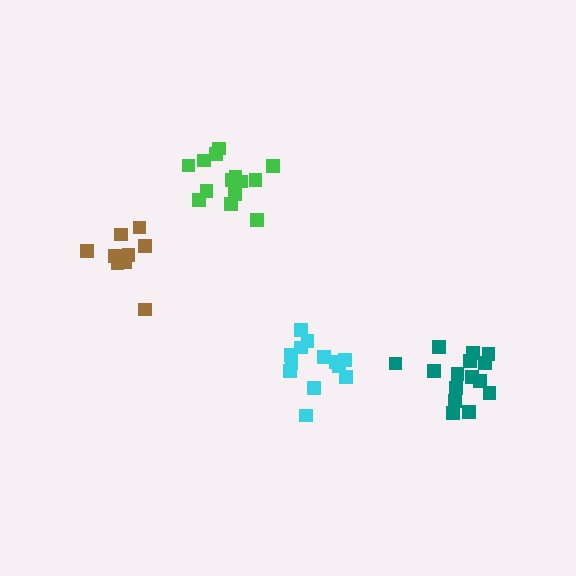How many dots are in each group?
Group 1: 15 dots, Group 2: 9 dots, Group 3: 13 dots, Group 4: 15 dots (52 total).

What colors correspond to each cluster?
The clusters are colored: green, brown, cyan, teal.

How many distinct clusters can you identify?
There are 4 distinct clusters.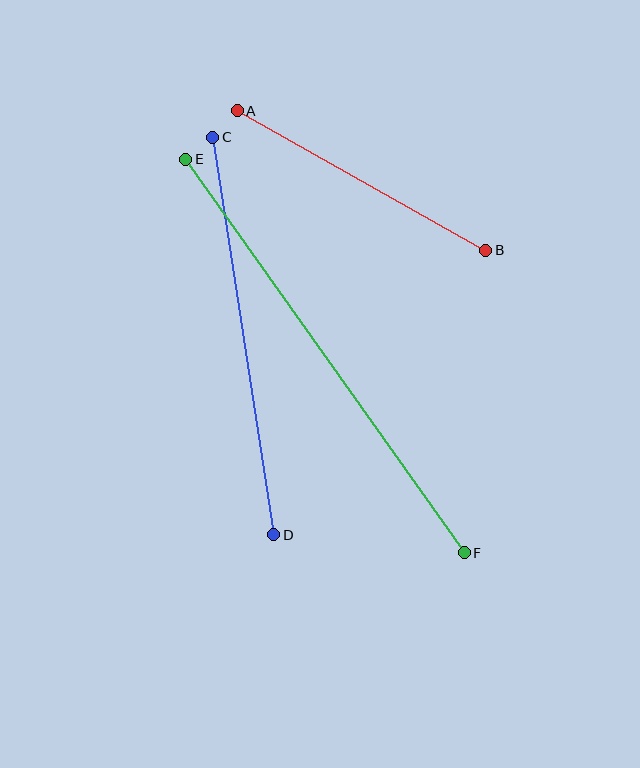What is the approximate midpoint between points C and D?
The midpoint is at approximately (243, 336) pixels.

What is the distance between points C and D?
The distance is approximately 402 pixels.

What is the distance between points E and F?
The distance is approximately 482 pixels.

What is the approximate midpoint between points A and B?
The midpoint is at approximately (361, 180) pixels.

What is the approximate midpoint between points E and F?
The midpoint is at approximately (325, 356) pixels.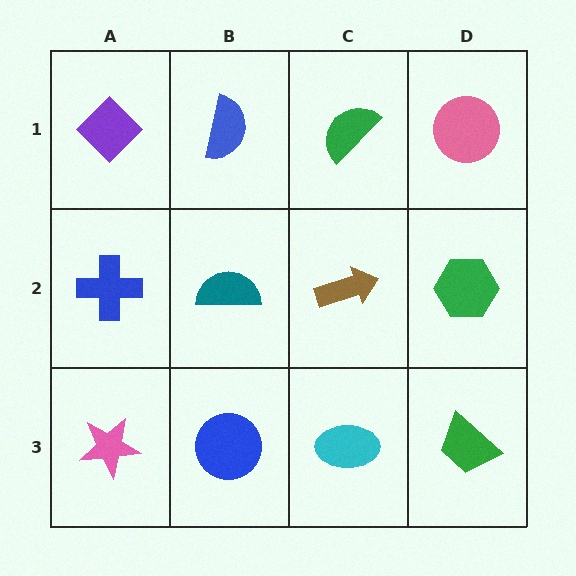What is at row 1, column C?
A green semicircle.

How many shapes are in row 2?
4 shapes.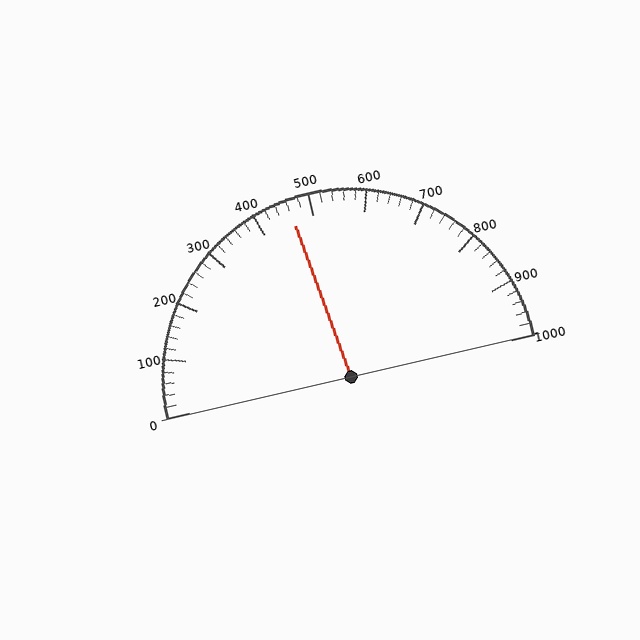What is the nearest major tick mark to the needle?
The nearest major tick mark is 500.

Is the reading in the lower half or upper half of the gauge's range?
The reading is in the lower half of the range (0 to 1000).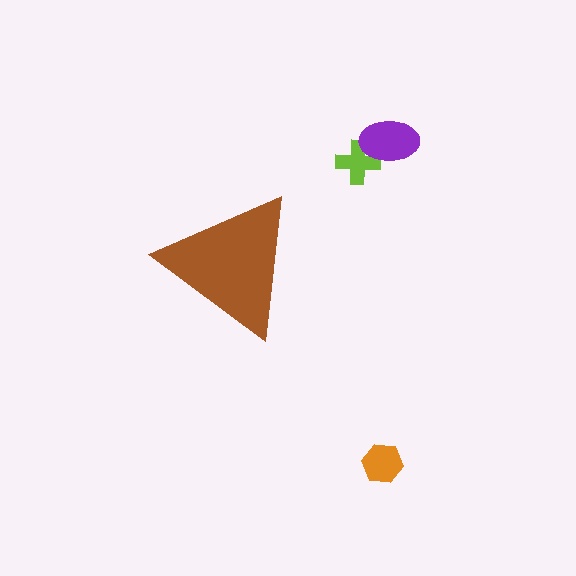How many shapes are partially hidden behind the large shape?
0 shapes are partially hidden.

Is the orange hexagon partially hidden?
No, the orange hexagon is fully visible.